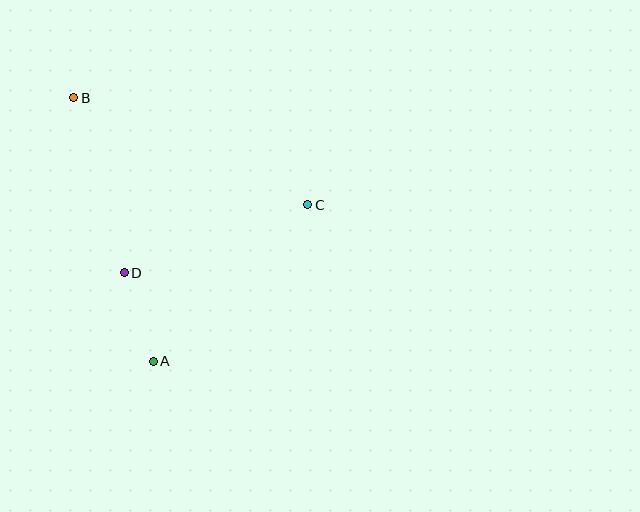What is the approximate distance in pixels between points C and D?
The distance between C and D is approximately 195 pixels.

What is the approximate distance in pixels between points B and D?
The distance between B and D is approximately 182 pixels.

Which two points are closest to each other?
Points A and D are closest to each other.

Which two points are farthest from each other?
Points A and B are farthest from each other.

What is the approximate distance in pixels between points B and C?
The distance between B and C is approximately 257 pixels.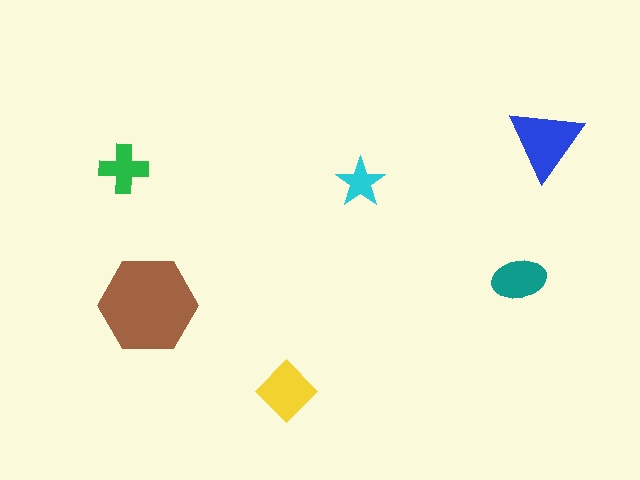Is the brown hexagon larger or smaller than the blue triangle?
Larger.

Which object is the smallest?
The cyan star.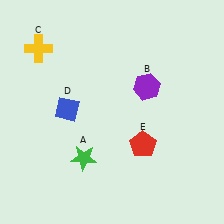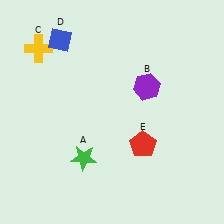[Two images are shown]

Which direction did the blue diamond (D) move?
The blue diamond (D) moved up.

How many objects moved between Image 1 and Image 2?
1 object moved between the two images.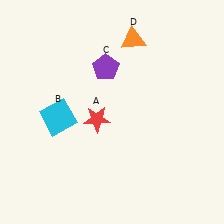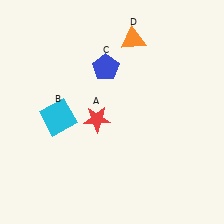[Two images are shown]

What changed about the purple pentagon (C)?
In Image 1, C is purple. In Image 2, it changed to blue.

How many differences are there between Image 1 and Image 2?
There is 1 difference between the two images.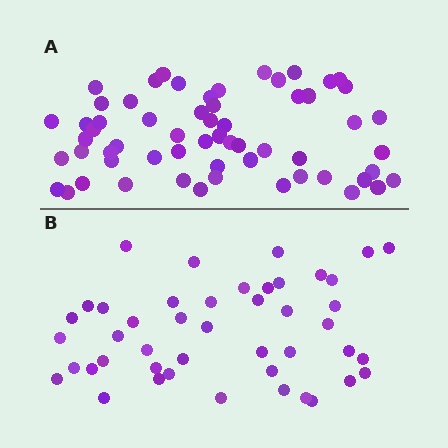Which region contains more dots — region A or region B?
Region A (the top region) has more dots.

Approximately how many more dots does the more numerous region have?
Region A has approximately 15 more dots than region B.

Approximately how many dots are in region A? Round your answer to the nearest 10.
About 60 dots.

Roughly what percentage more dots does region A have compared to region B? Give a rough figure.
About 35% more.